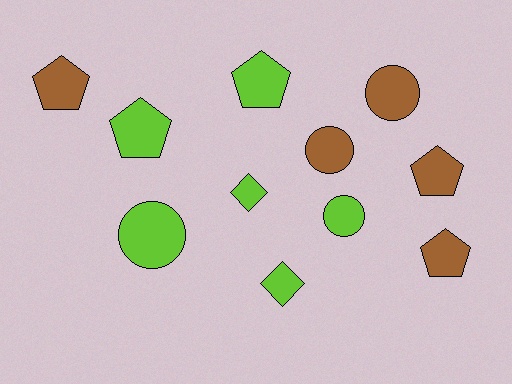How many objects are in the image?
There are 11 objects.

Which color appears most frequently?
Lime, with 6 objects.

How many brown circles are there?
There are 2 brown circles.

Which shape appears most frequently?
Pentagon, with 5 objects.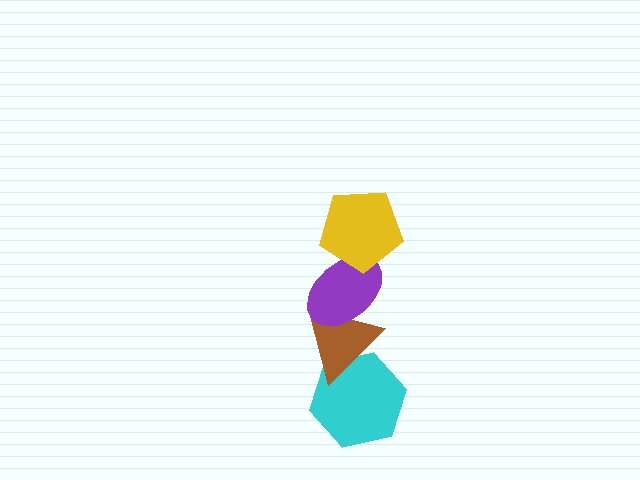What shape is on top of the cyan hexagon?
The brown triangle is on top of the cyan hexagon.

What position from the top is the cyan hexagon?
The cyan hexagon is 4th from the top.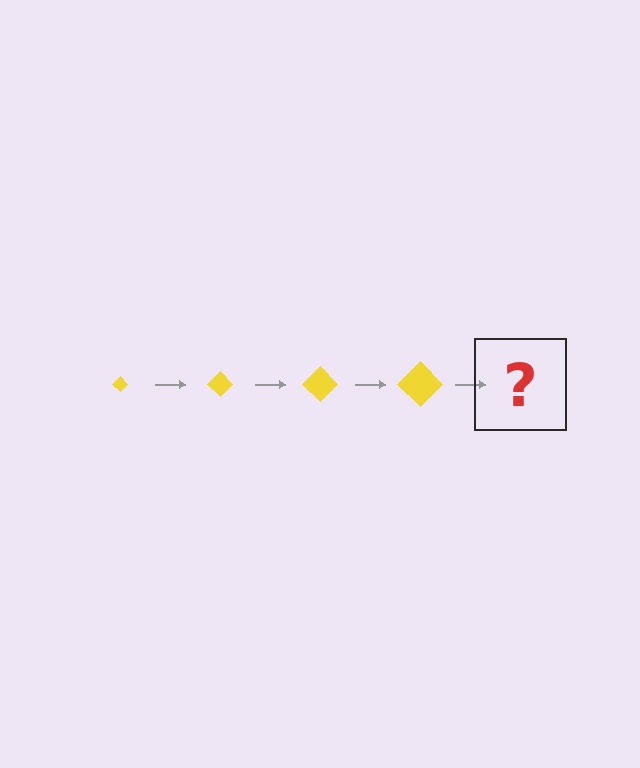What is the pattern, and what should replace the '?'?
The pattern is that the diamond gets progressively larger each step. The '?' should be a yellow diamond, larger than the previous one.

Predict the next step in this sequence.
The next step is a yellow diamond, larger than the previous one.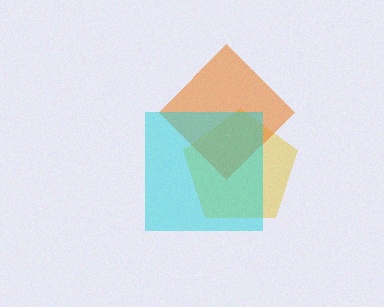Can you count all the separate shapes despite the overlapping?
Yes, there are 3 separate shapes.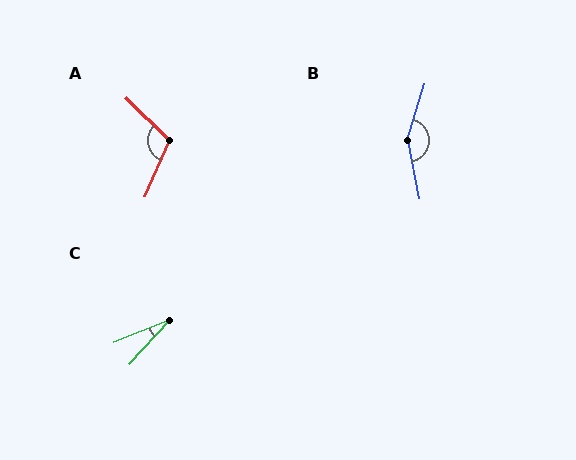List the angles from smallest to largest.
C (26°), A (111°), B (151°).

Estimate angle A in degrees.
Approximately 111 degrees.